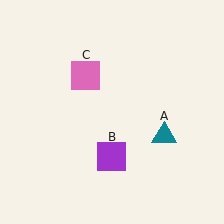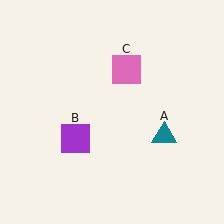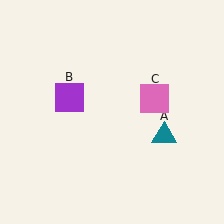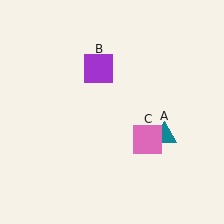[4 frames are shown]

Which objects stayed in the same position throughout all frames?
Teal triangle (object A) remained stationary.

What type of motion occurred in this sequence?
The purple square (object B), pink square (object C) rotated clockwise around the center of the scene.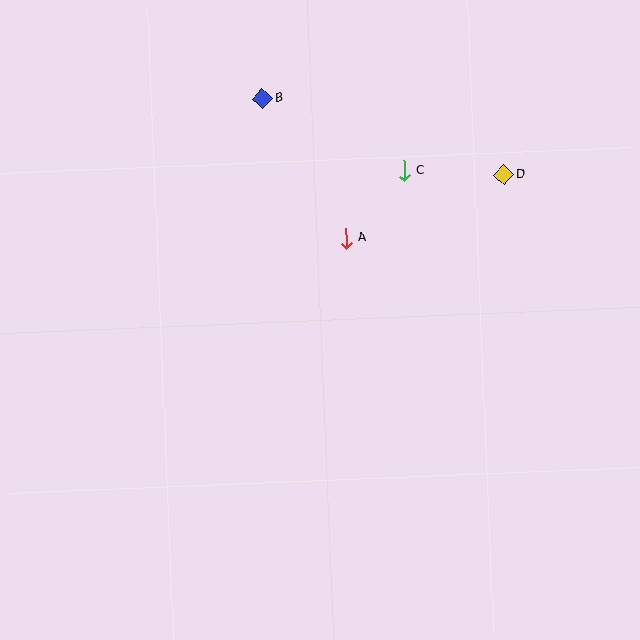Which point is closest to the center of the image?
Point A at (346, 238) is closest to the center.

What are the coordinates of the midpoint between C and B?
The midpoint between C and B is at (333, 135).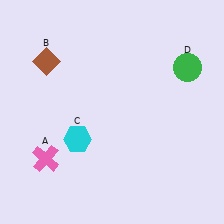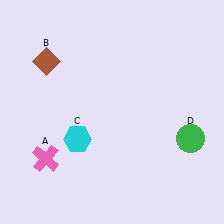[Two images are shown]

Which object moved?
The green circle (D) moved down.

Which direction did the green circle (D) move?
The green circle (D) moved down.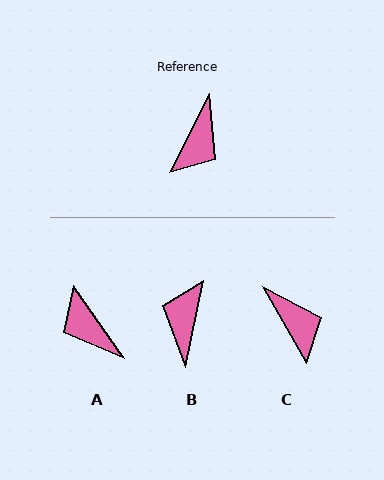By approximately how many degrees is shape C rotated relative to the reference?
Approximately 57 degrees counter-clockwise.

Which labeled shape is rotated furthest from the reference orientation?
B, about 164 degrees away.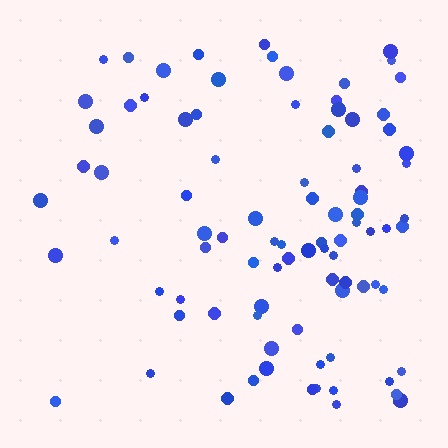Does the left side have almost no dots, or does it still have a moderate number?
Still a moderate number, just noticeably fewer than the right.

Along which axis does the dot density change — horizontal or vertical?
Horizontal.